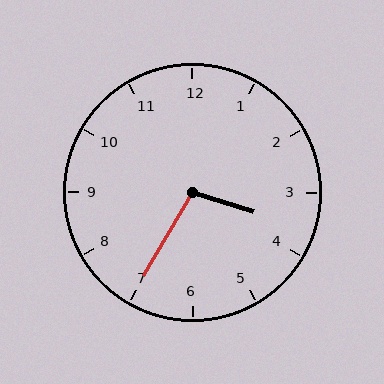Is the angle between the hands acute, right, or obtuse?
It is obtuse.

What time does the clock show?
3:35.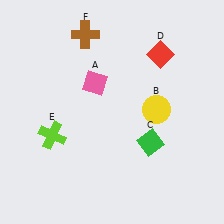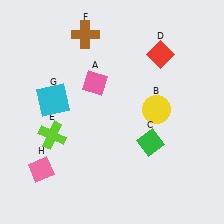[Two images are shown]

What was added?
A cyan square (G), a pink diamond (H) were added in Image 2.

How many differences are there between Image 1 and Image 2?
There are 2 differences between the two images.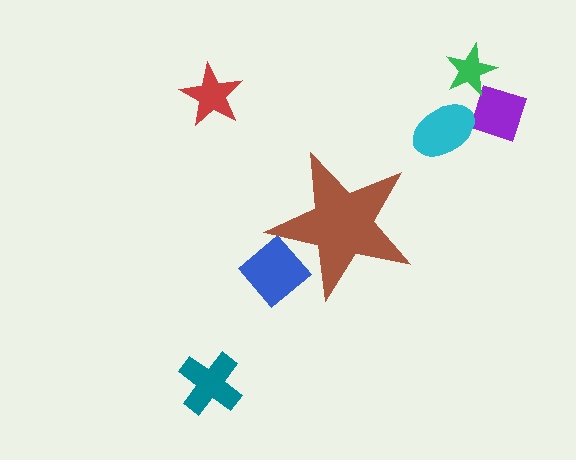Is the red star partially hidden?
No, the red star is fully visible.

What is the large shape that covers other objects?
A brown star.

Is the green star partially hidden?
No, the green star is fully visible.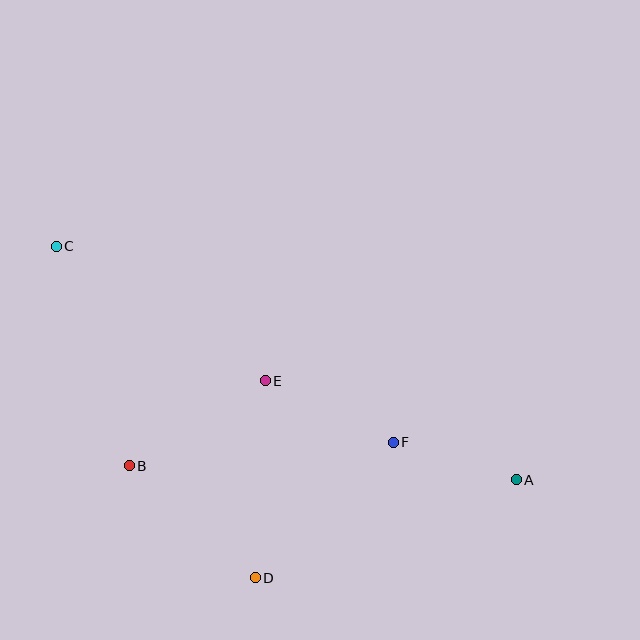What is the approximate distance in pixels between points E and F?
The distance between E and F is approximately 142 pixels.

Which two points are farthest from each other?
Points A and C are farthest from each other.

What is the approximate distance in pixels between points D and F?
The distance between D and F is approximately 193 pixels.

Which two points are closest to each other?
Points A and F are closest to each other.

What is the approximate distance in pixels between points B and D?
The distance between B and D is approximately 169 pixels.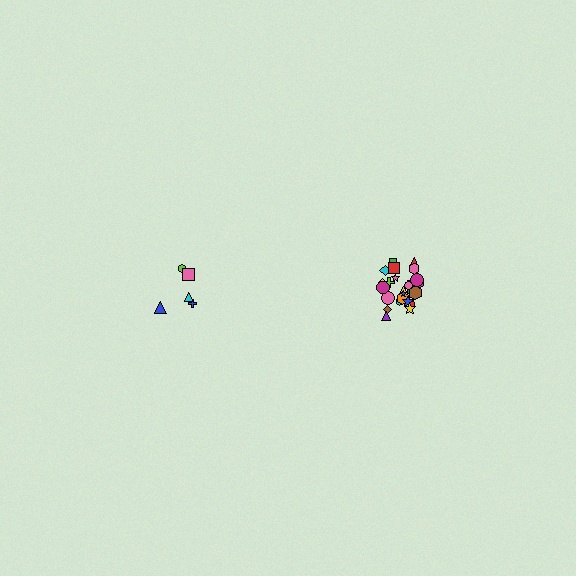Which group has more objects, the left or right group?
The right group.